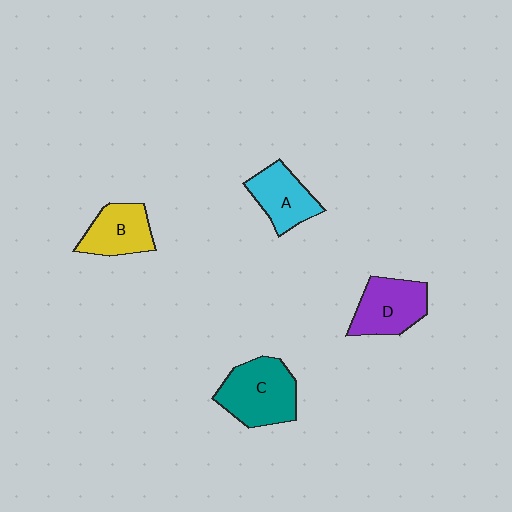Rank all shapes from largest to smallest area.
From largest to smallest: C (teal), D (purple), B (yellow), A (cyan).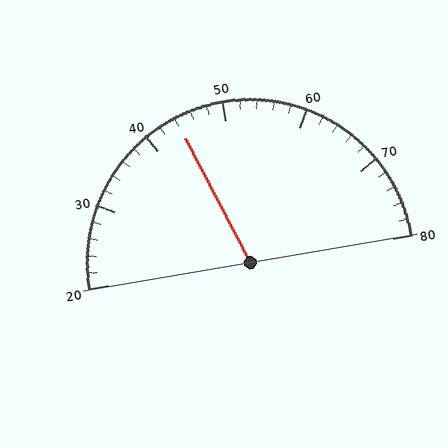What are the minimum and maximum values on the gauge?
The gauge ranges from 20 to 80.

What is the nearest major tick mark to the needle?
The nearest major tick mark is 40.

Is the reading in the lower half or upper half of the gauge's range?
The reading is in the lower half of the range (20 to 80).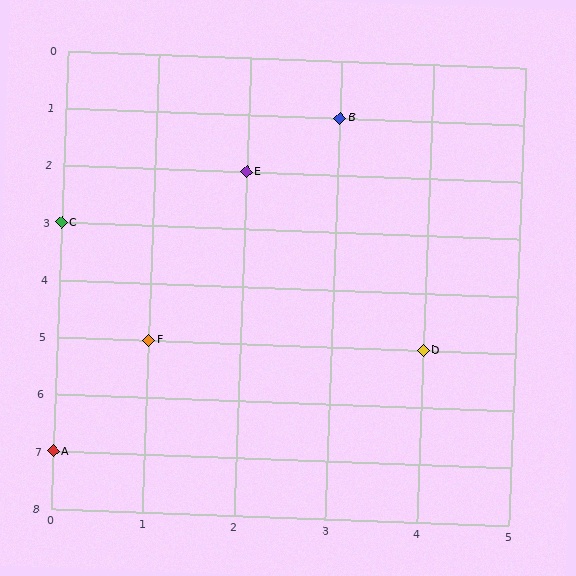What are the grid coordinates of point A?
Point A is at grid coordinates (0, 7).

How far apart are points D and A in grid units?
Points D and A are 4 columns and 2 rows apart (about 4.5 grid units diagonally).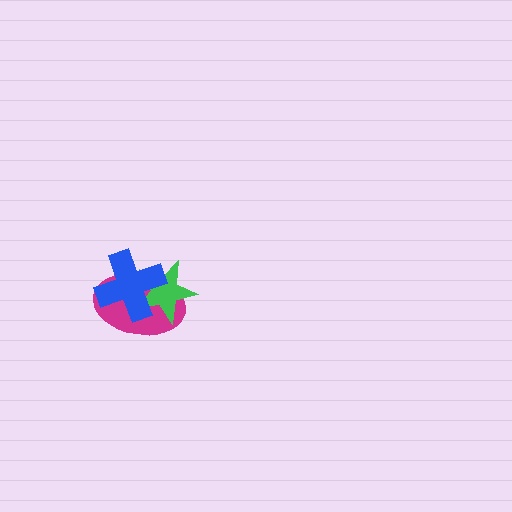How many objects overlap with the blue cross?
2 objects overlap with the blue cross.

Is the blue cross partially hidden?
No, no other shape covers it.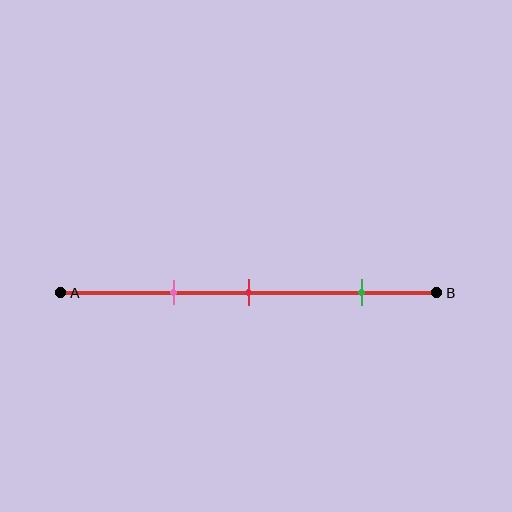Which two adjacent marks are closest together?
The pink and red marks are the closest adjacent pair.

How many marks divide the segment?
There are 3 marks dividing the segment.